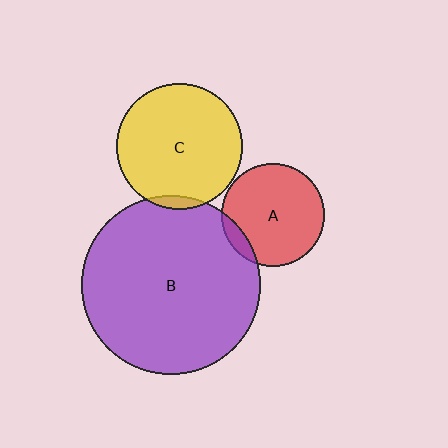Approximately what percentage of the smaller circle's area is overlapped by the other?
Approximately 5%.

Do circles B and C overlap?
Yes.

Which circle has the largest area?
Circle B (purple).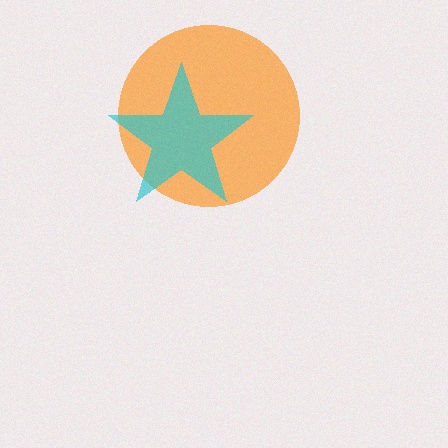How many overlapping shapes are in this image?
There are 2 overlapping shapes in the image.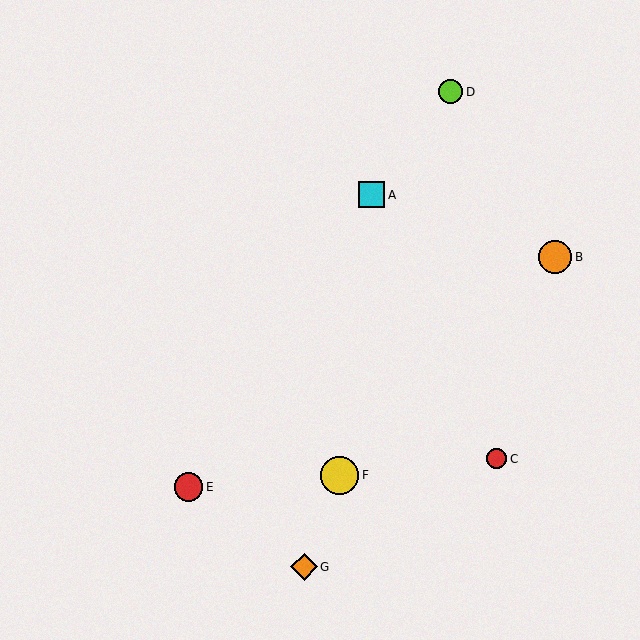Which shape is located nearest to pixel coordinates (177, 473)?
The red circle (labeled E) at (189, 487) is nearest to that location.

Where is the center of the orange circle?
The center of the orange circle is at (555, 257).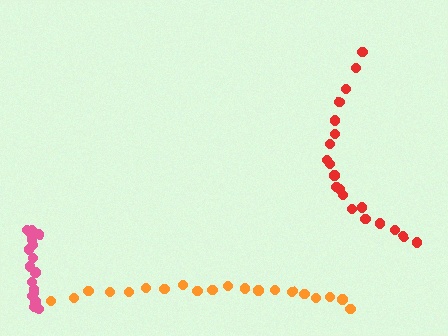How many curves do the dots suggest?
There are 3 distinct paths.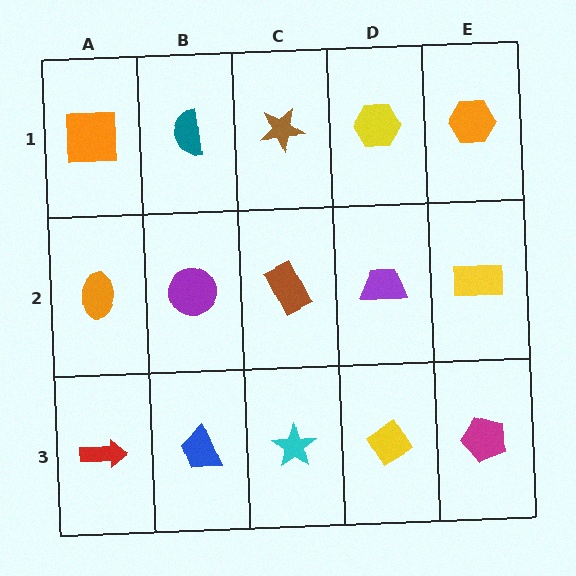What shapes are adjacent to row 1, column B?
A purple circle (row 2, column B), an orange square (row 1, column A), a brown star (row 1, column C).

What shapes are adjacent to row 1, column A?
An orange ellipse (row 2, column A), a teal semicircle (row 1, column B).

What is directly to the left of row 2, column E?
A purple trapezoid.